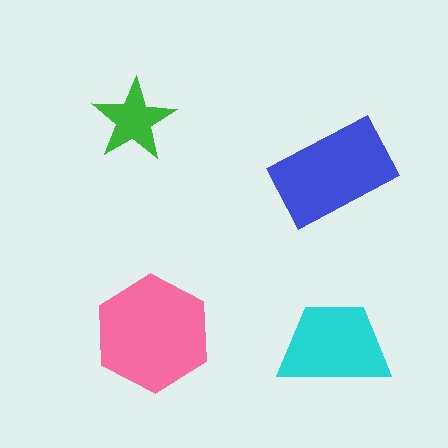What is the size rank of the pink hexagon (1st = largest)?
1st.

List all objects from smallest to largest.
The green star, the cyan trapezoid, the blue rectangle, the pink hexagon.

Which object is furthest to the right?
The cyan trapezoid is rightmost.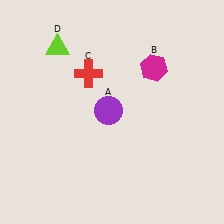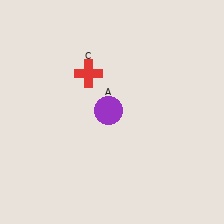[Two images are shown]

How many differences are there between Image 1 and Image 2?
There are 2 differences between the two images.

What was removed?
The lime triangle (D), the magenta hexagon (B) were removed in Image 2.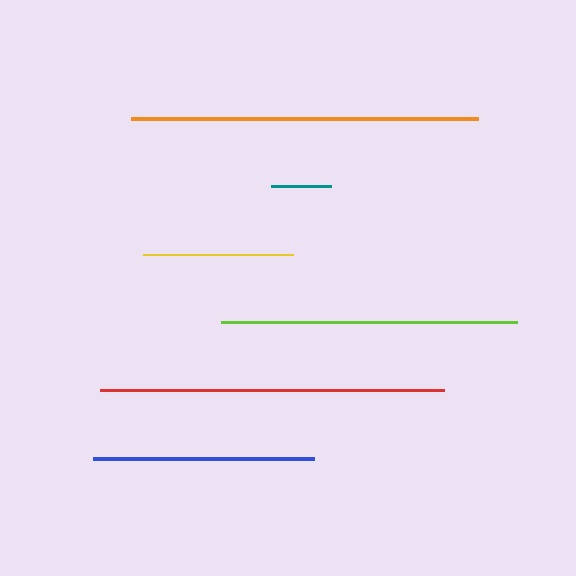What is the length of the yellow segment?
The yellow segment is approximately 150 pixels long.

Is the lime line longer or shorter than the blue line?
The lime line is longer than the blue line.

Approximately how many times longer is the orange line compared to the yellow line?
The orange line is approximately 2.3 times the length of the yellow line.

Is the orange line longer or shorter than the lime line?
The orange line is longer than the lime line.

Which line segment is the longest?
The orange line is the longest at approximately 348 pixels.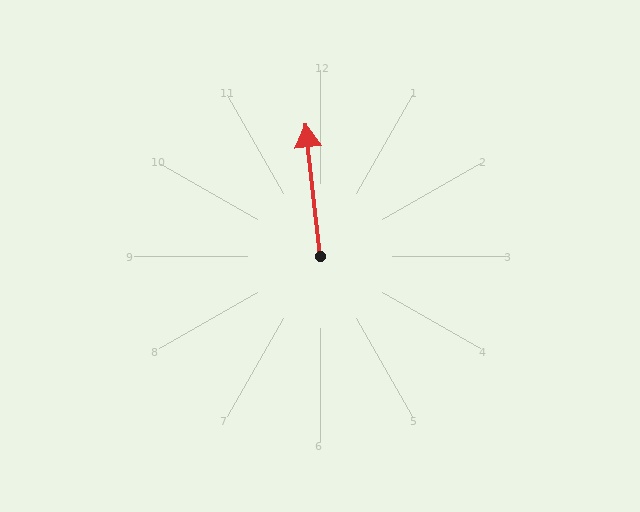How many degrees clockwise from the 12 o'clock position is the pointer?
Approximately 354 degrees.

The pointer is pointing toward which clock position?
Roughly 12 o'clock.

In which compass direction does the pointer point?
North.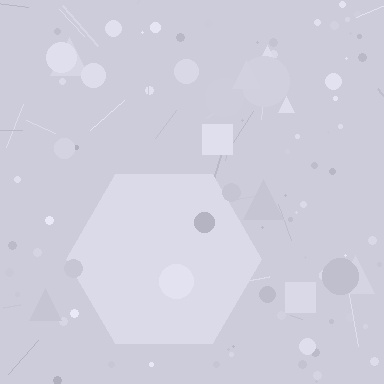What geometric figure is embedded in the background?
A hexagon is embedded in the background.